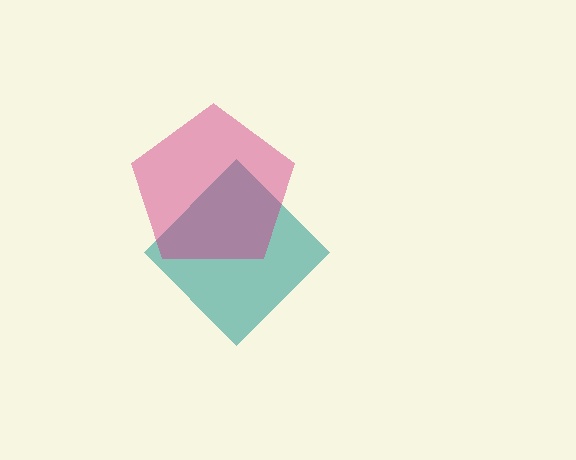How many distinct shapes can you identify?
There are 2 distinct shapes: a teal diamond, a magenta pentagon.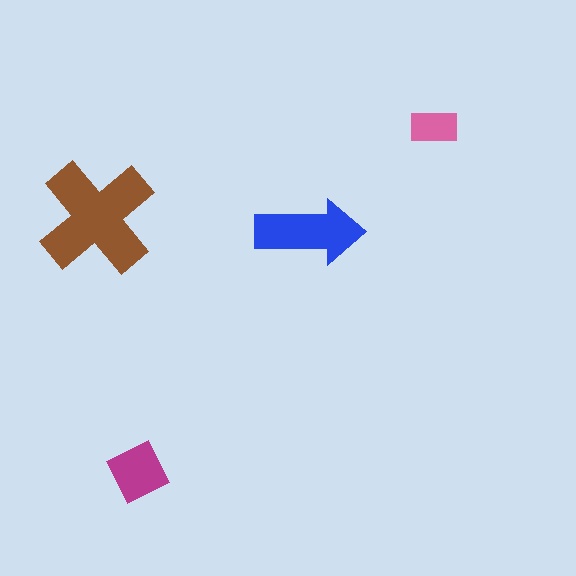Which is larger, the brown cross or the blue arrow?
The brown cross.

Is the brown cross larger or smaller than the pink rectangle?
Larger.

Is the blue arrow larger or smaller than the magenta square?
Larger.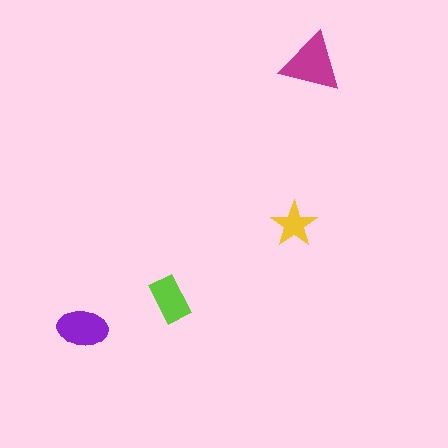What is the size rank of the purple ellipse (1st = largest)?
2nd.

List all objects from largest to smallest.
The magenta triangle, the purple ellipse, the lime rectangle, the yellow star.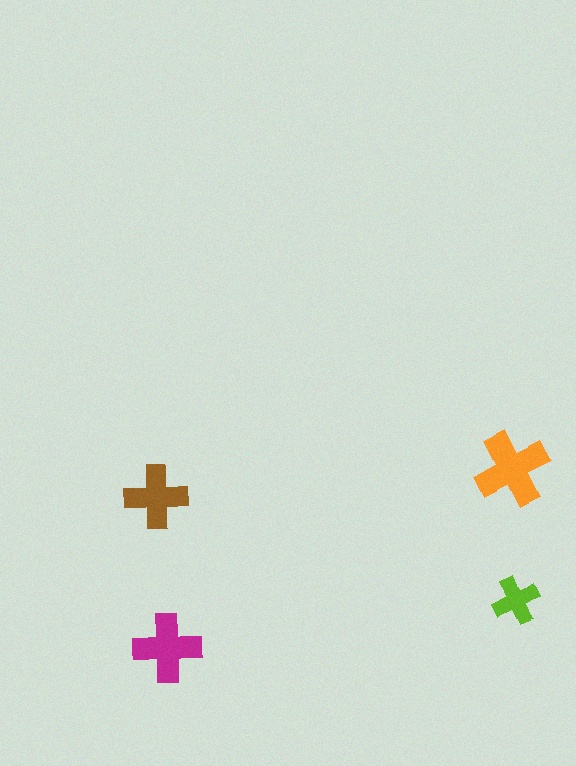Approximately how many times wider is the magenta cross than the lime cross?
About 1.5 times wider.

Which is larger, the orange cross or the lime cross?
The orange one.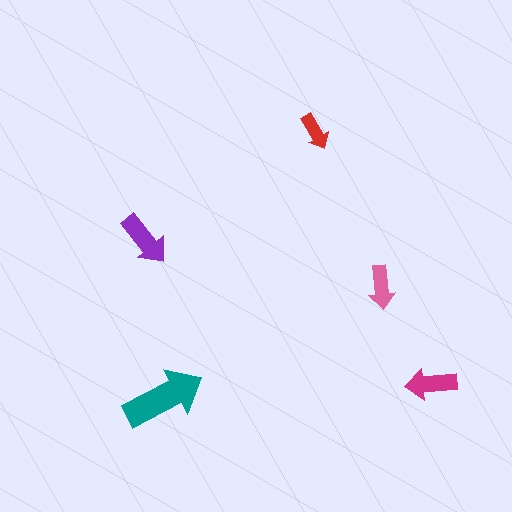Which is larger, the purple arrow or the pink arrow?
The purple one.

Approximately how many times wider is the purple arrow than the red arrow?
About 1.5 times wider.